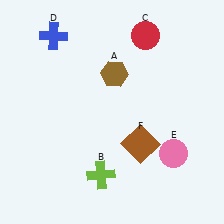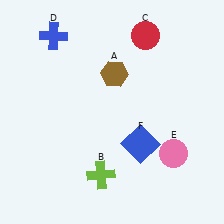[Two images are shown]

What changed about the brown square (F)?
In Image 1, F is brown. In Image 2, it changed to blue.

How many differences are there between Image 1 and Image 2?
There is 1 difference between the two images.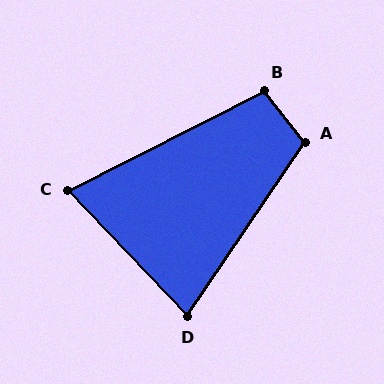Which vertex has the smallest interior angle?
C, at approximately 73 degrees.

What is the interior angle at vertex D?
Approximately 78 degrees (acute).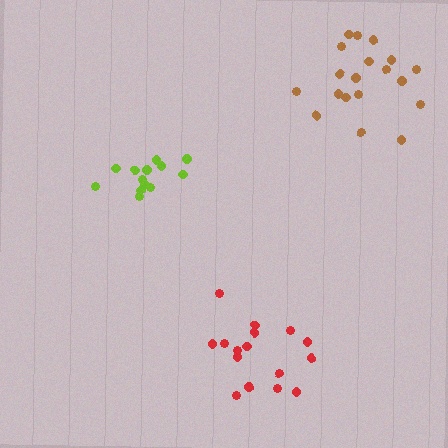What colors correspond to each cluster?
The clusters are colored: brown, lime, red.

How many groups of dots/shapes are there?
There are 3 groups.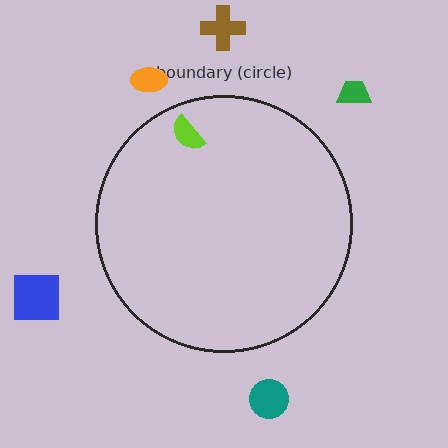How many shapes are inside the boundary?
1 inside, 5 outside.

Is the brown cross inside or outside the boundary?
Outside.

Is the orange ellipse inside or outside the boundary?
Outside.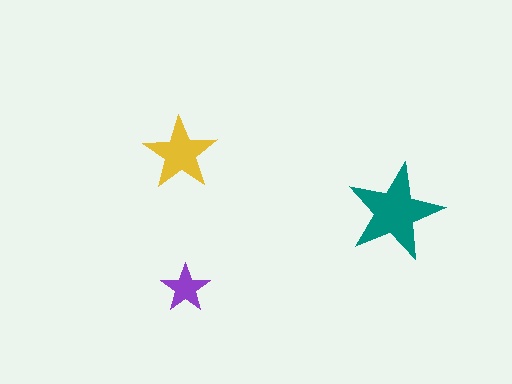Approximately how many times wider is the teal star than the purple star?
About 2 times wider.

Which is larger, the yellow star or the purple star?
The yellow one.